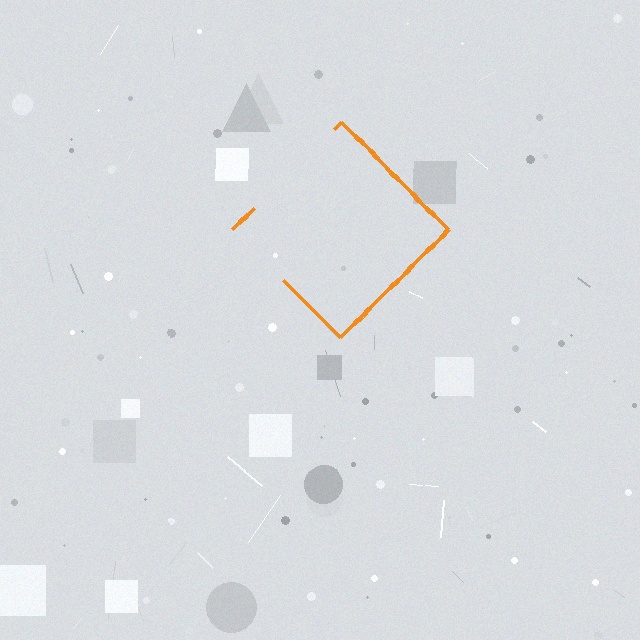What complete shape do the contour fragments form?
The contour fragments form a diamond.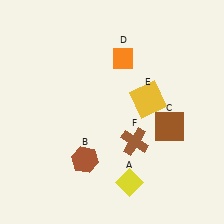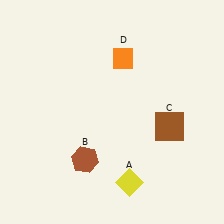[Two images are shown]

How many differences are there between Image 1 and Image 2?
There are 2 differences between the two images.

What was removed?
The brown cross (F), the yellow square (E) were removed in Image 2.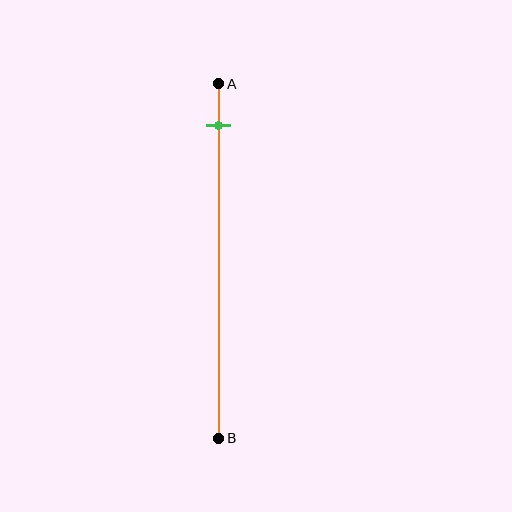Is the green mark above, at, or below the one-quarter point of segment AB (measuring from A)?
The green mark is above the one-quarter point of segment AB.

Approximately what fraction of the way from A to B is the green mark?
The green mark is approximately 10% of the way from A to B.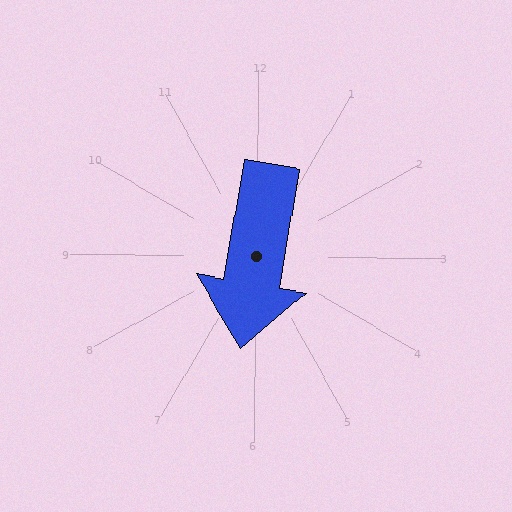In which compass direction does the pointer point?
South.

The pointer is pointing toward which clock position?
Roughly 6 o'clock.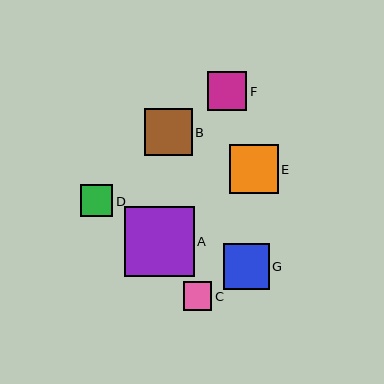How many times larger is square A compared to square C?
Square A is approximately 2.5 times the size of square C.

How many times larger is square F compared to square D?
Square F is approximately 1.2 times the size of square D.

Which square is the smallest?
Square C is the smallest with a size of approximately 28 pixels.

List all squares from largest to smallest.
From largest to smallest: A, E, B, G, F, D, C.